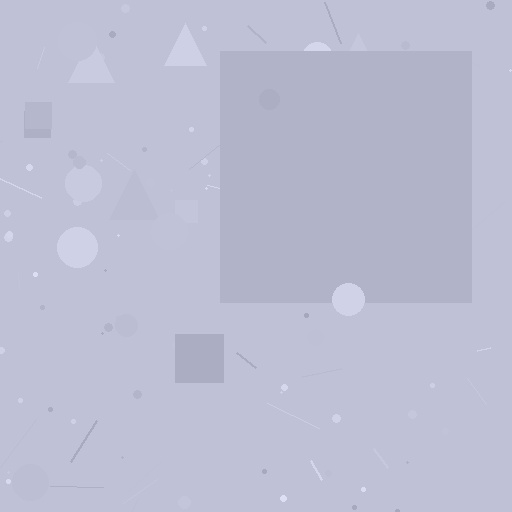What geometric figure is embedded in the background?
A square is embedded in the background.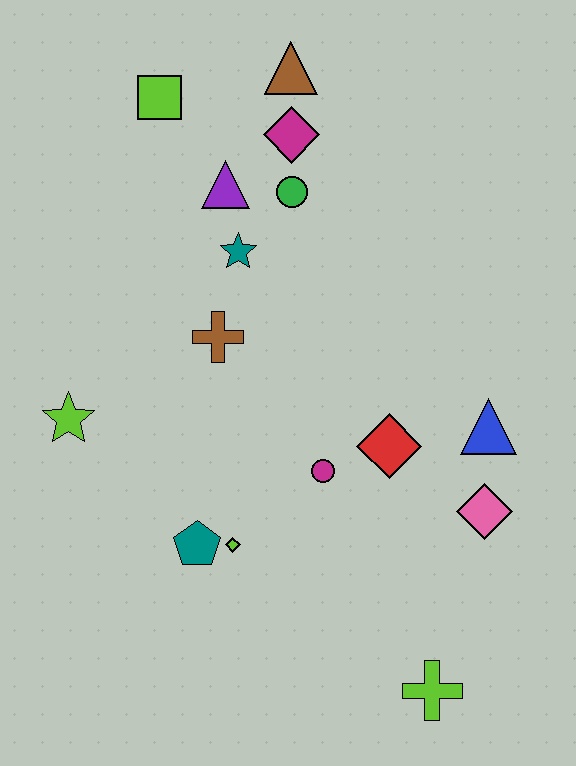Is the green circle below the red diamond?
No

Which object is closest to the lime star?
The brown cross is closest to the lime star.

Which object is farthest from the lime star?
The lime cross is farthest from the lime star.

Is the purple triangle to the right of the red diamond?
No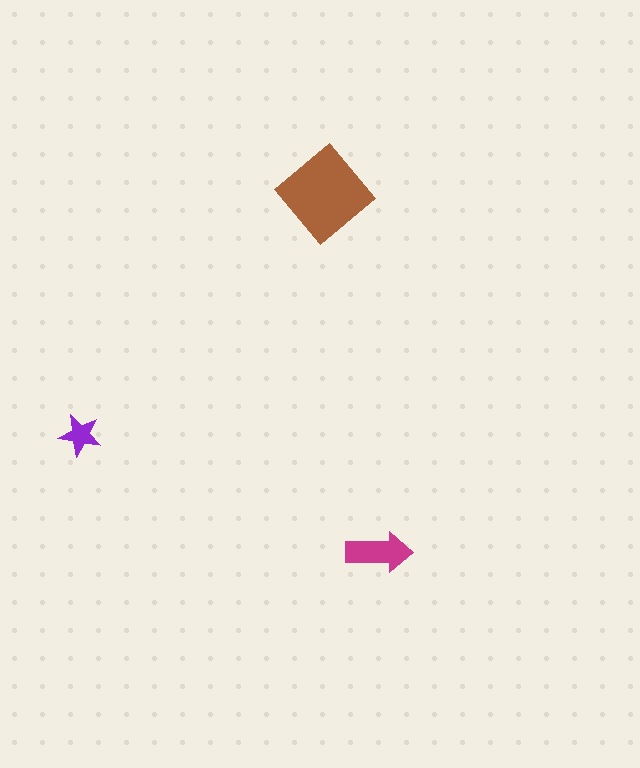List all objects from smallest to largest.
The purple star, the magenta arrow, the brown diamond.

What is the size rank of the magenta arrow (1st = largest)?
2nd.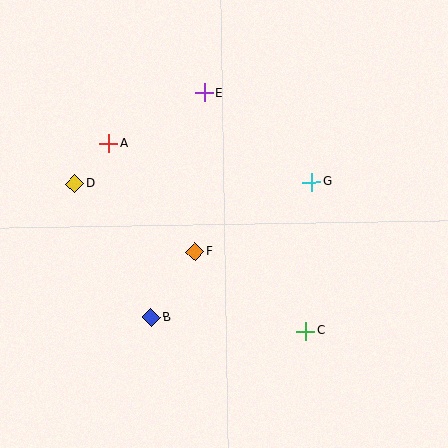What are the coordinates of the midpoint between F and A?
The midpoint between F and A is at (152, 198).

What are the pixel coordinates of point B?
Point B is at (151, 318).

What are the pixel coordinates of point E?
Point E is at (204, 93).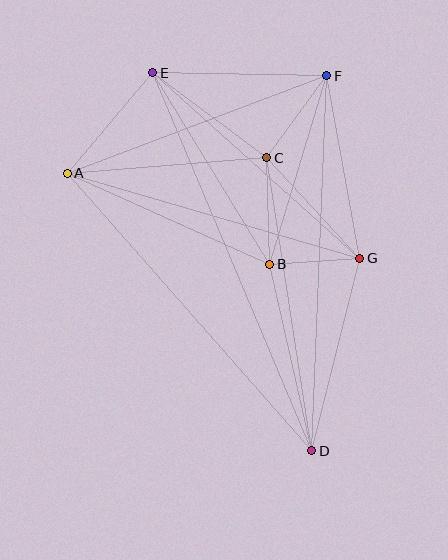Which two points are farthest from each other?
Points D and E are farthest from each other.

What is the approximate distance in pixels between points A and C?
The distance between A and C is approximately 200 pixels.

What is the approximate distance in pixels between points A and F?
The distance between A and F is approximately 277 pixels.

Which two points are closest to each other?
Points B and G are closest to each other.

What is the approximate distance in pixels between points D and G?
The distance between D and G is approximately 198 pixels.